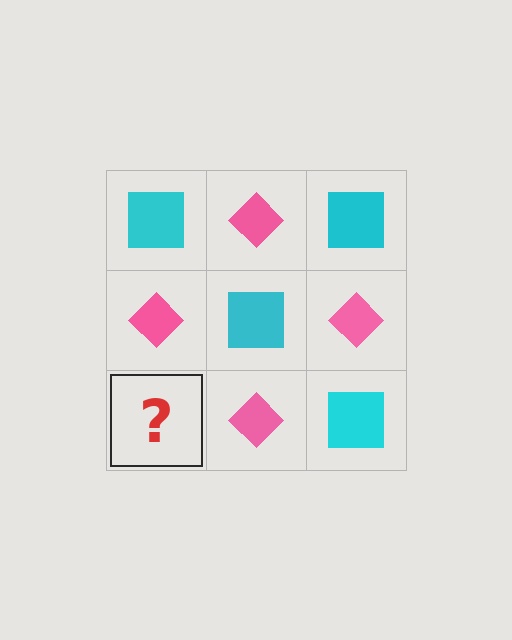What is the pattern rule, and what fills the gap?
The rule is that it alternates cyan square and pink diamond in a checkerboard pattern. The gap should be filled with a cyan square.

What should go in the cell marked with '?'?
The missing cell should contain a cyan square.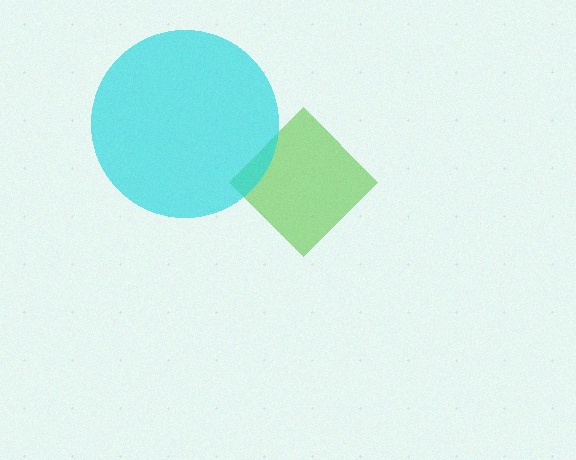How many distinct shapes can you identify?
There are 2 distinct shapes: a lime diamond, a cyan circle.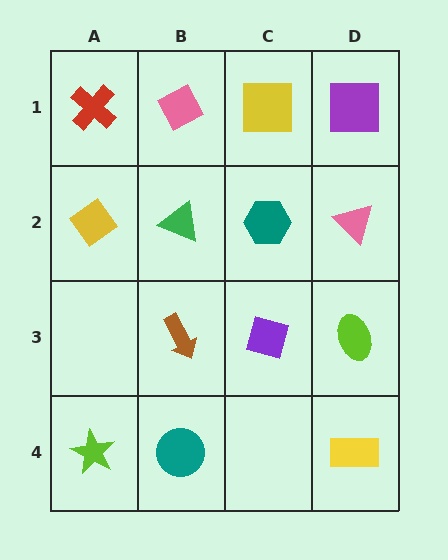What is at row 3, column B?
A brown arrow.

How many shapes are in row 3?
3 shapes.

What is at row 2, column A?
A yellow diamond.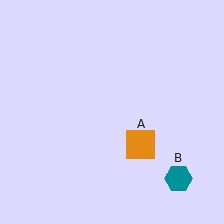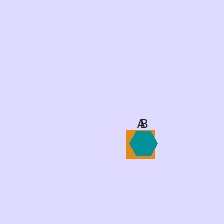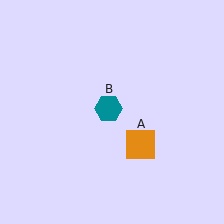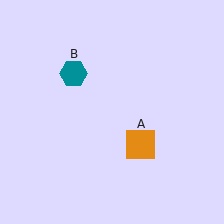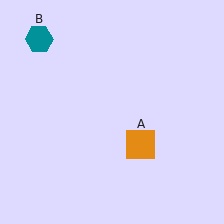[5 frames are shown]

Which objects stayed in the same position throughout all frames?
Orange square (object A) remained stationary.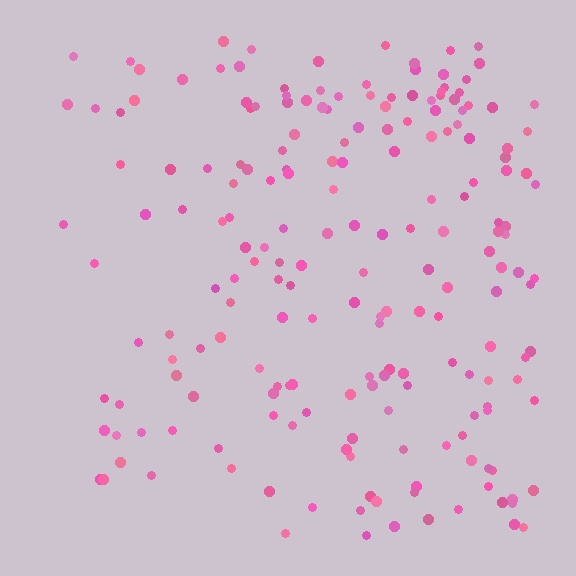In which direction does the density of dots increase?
From left to right, with the right side densest.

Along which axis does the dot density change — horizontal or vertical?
Horizontal.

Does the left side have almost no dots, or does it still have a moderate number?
Still a moderate number, just noticeably fewer than the right.